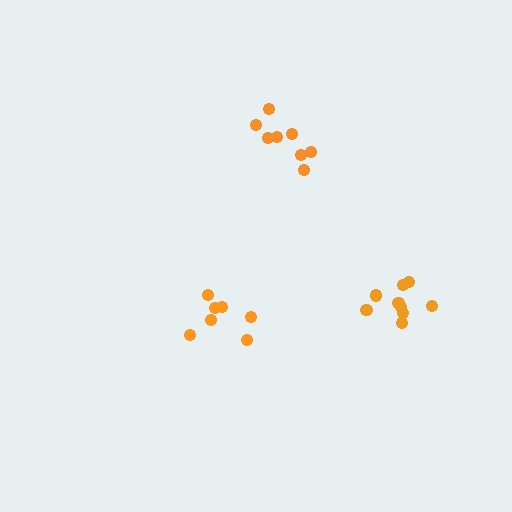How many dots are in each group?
Group 1: 9 dots, Group 2: 8 dots, Group 3: 7 dots (24 total).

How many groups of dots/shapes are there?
There are 3 groups.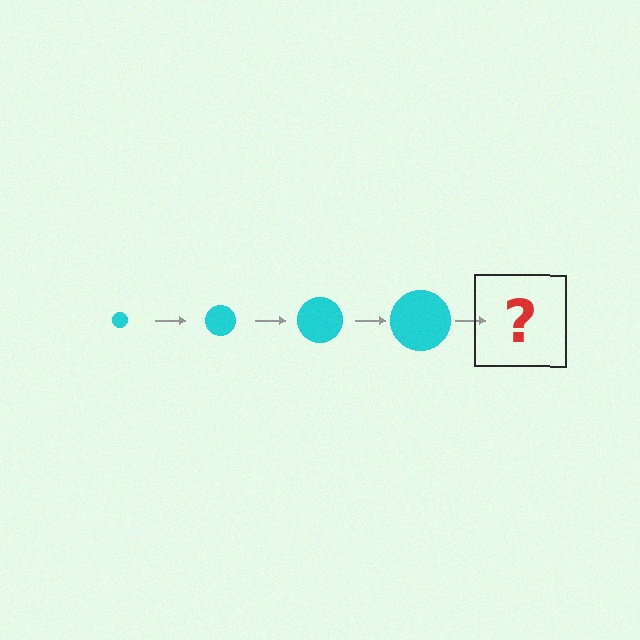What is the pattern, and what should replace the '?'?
The pattern is that the circle gets progressively larger each step. The '?' should be a cyan circle, larger than the previous one.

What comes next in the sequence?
The next element should be a cyan circle, larger than the previous one.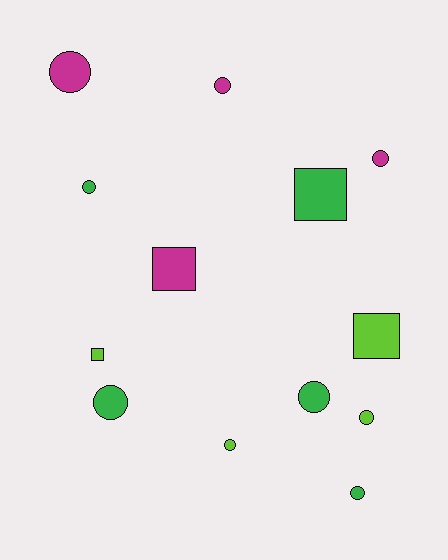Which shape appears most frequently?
Circle, with 9 objects.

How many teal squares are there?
There are no teal squares.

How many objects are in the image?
There are 13 objects.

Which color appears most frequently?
Green, with 5 objects.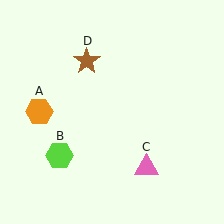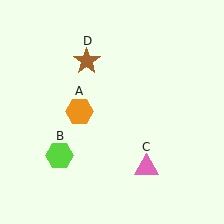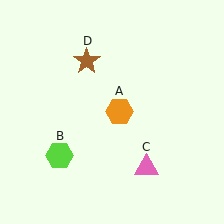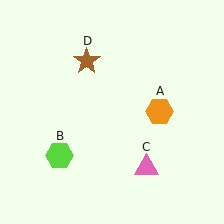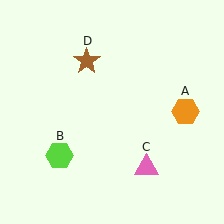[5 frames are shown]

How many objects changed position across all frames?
1 object changed position: orange hexagon (object A).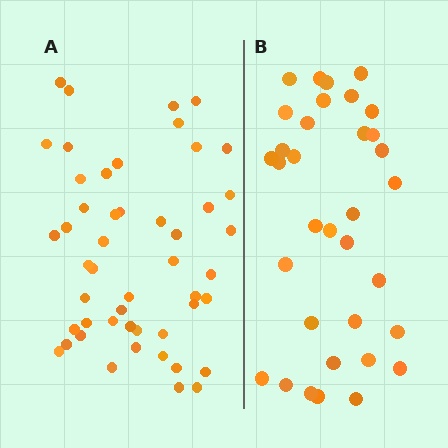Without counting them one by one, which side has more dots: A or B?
Region A (the left region) has more dots.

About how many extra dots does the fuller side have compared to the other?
Region A has approximately 15 more dots than region B.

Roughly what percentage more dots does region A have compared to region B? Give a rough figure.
About 45% more.